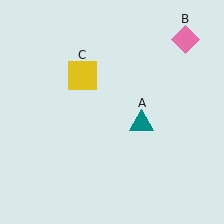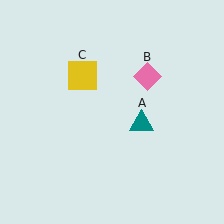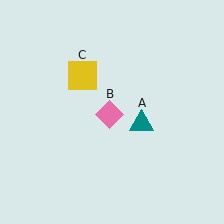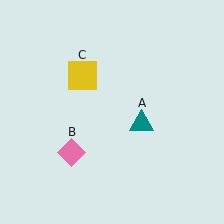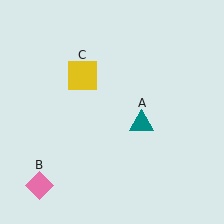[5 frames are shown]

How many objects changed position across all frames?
1 object changed position: pink diamond (object B).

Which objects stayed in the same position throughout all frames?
Teal triangle (object A) and yellow square (object C) remained stationary.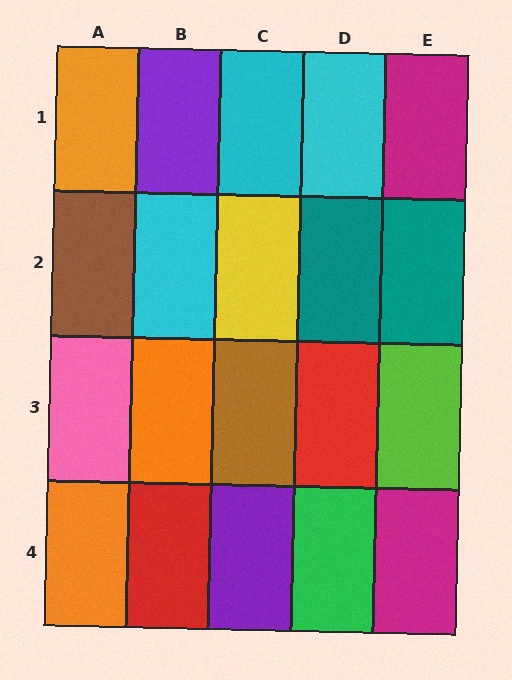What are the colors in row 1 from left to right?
Orange, purple, cyan, cyan, magenta.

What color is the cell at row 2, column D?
Teal.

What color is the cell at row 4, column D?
Green.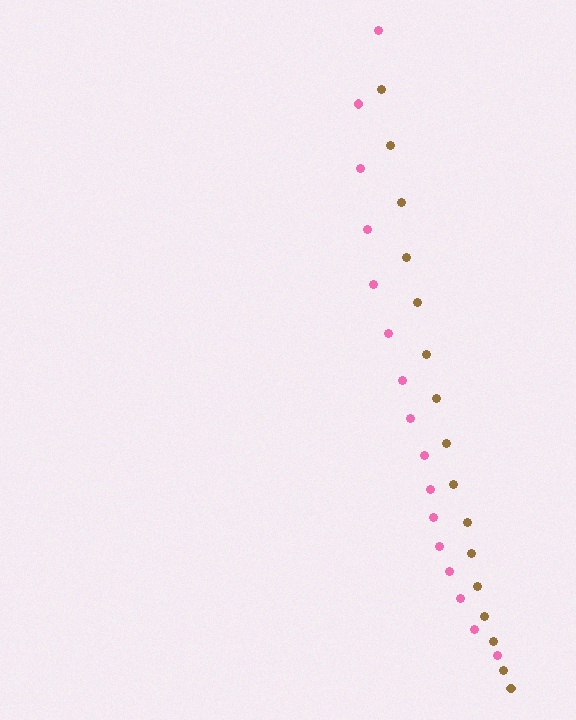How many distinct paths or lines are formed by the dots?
There are 2 distinct paths.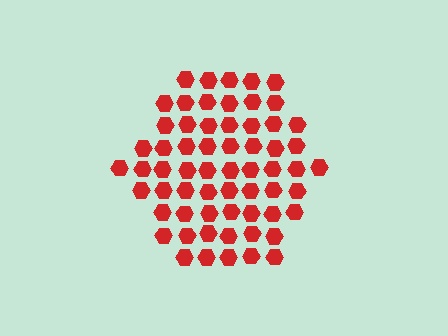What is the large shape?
The large shape is a hexagon.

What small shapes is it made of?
It is made of small hexagons.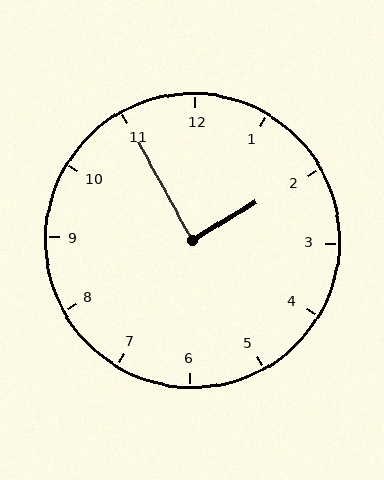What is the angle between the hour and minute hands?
Approximately 88 degrees.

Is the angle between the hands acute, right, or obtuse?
It is right.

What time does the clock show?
1:55.